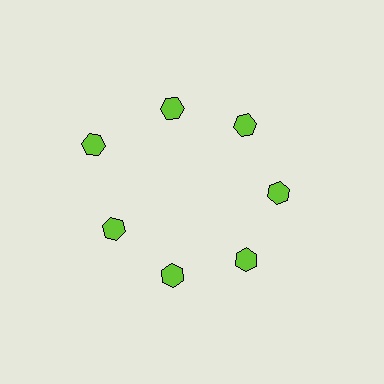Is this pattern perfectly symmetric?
No. The 7 lime hexagons are arranged in a ring, but one element near the 10 o'clock position is pushed outward from the center, breaking the 7-fold rotational symmetry.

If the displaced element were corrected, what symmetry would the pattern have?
It would have 7-fold rotational symmetry — the pattern would map onto itself every 51 degrees.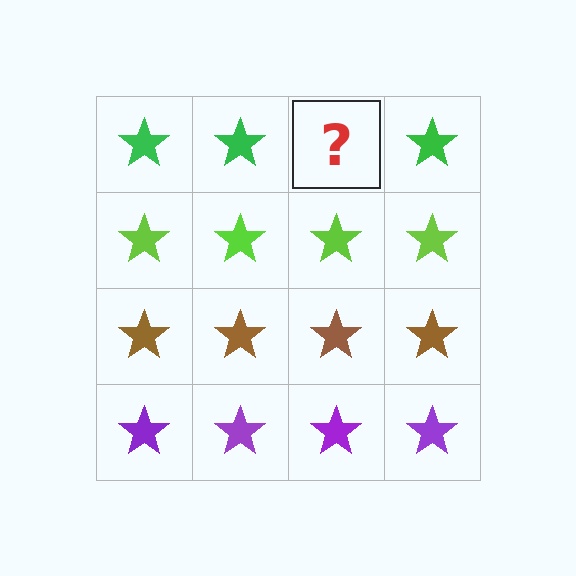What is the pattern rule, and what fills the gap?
The rule is that each row has a consistent color. The gap should be filled with a green star.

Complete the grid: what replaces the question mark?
The question mark should be replaced with a green star.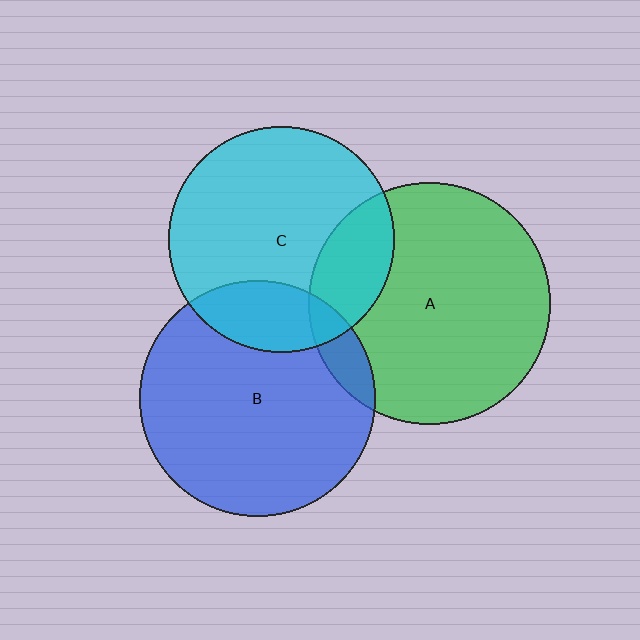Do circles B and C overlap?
Yes.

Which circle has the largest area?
Circle A (green).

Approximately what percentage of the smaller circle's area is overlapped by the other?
Approximately 20%.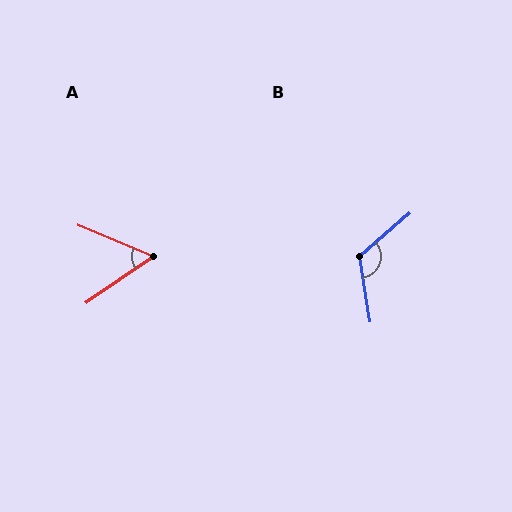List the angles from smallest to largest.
A (57°), B (122°).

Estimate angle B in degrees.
Approximately 122 degrees.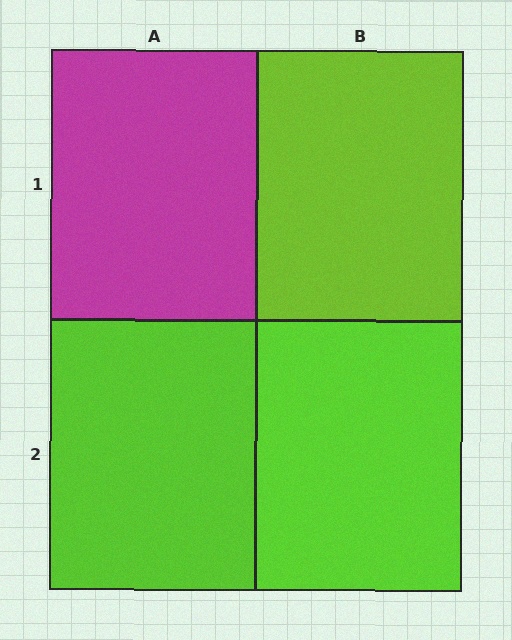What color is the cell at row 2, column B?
Lime.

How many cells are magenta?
1 cell is magenta.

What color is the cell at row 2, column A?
Lime.